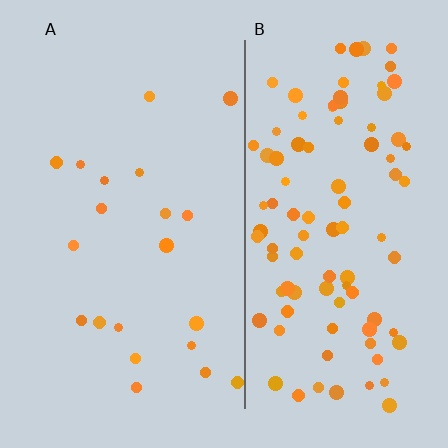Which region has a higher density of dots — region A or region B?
B (the right).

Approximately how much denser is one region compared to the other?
Approximately 4.8× — region B over region A.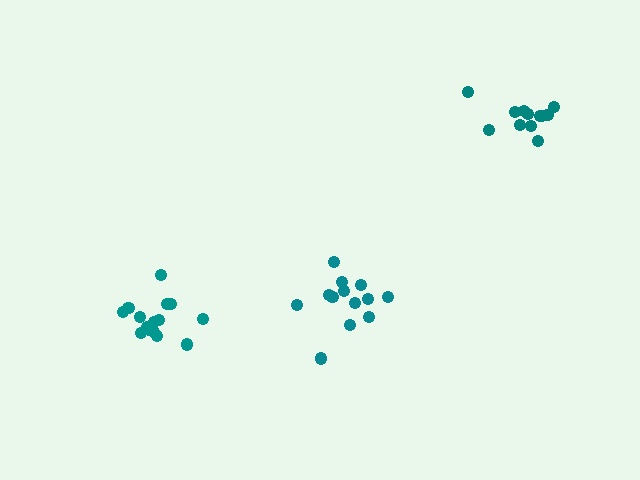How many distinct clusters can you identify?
There are 3 distinct clusters.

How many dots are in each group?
Group 1: 12 dots, Group 2: 13 dots, Group 3: 15 dots (40 total).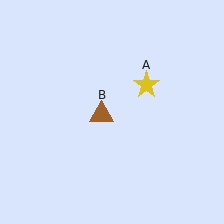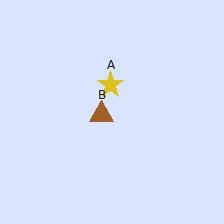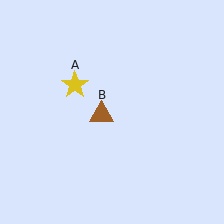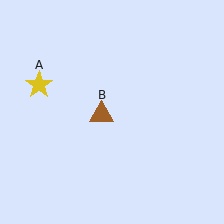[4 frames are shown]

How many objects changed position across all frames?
1 object changed position: yellow star (object A).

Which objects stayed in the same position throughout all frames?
Brown triangle (object B) remained stationary.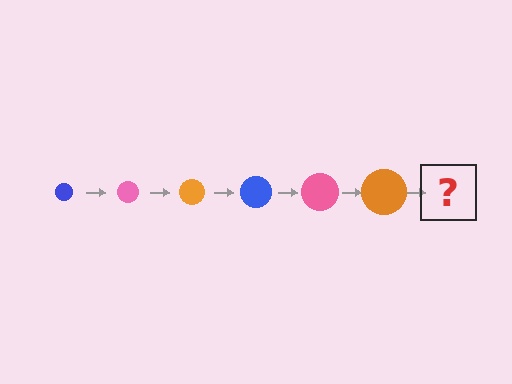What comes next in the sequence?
The next element should be a blue circle, larger than the previous one.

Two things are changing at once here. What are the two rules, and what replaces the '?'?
The two rules are that the circle grows larger each step and the color cycles through blue, pink, and orange. The '?' should be a blue circle, larger than the previous one.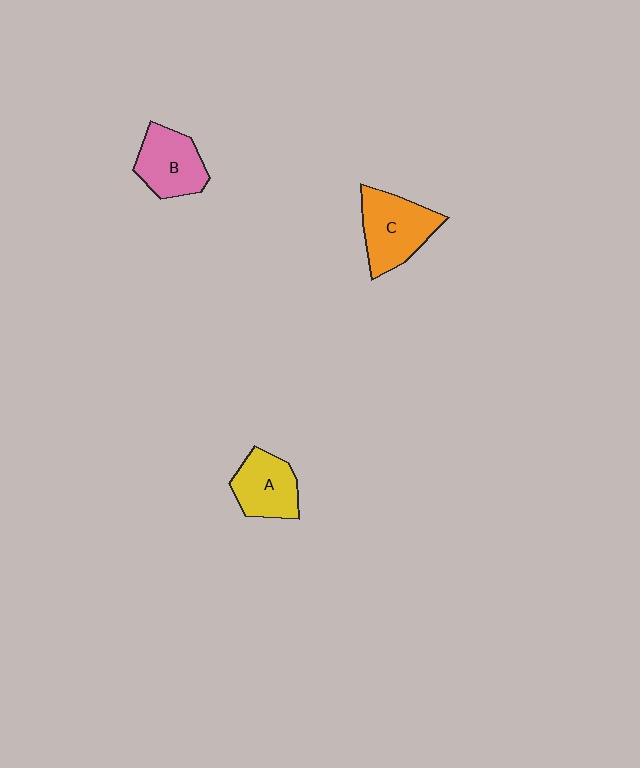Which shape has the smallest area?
Shape A (yellow).